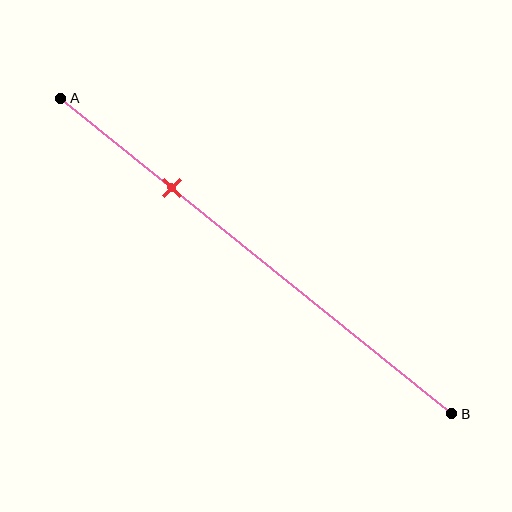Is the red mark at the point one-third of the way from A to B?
No, the mark is at about 30% from A, not at the 33% one-third point.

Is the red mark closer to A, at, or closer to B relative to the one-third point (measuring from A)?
The red mark is closer to point A than the one-third point of segment AB.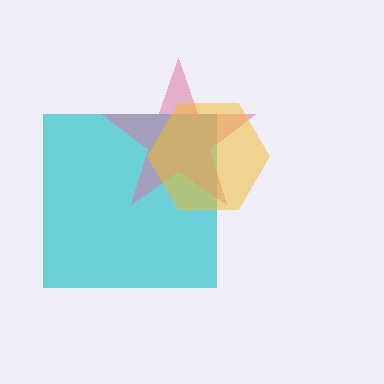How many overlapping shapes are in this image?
There are 3 overlapping shapes in the image.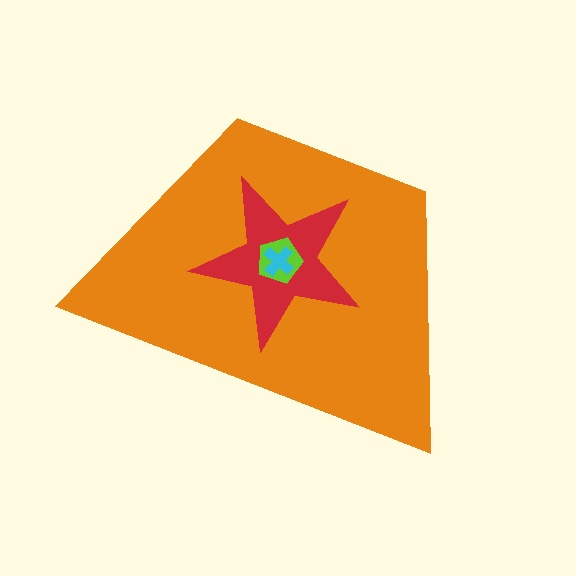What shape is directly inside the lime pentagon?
The cyan cross.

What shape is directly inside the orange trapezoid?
The red star.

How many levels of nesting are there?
4.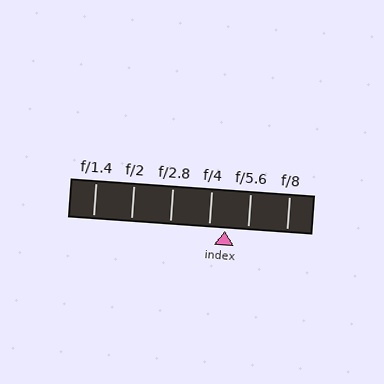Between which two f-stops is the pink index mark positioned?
The index mark is between f/4 and f/5.6.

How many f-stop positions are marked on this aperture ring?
There are 6 f-stop positions marked.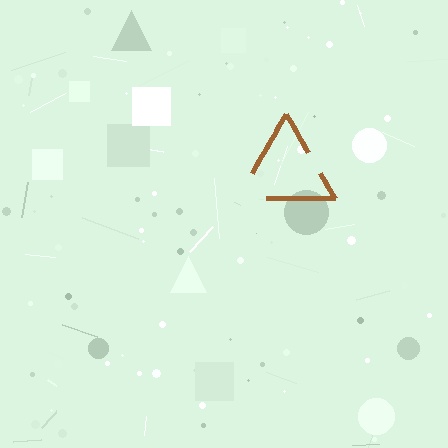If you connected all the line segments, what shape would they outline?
They would outline a triangle.